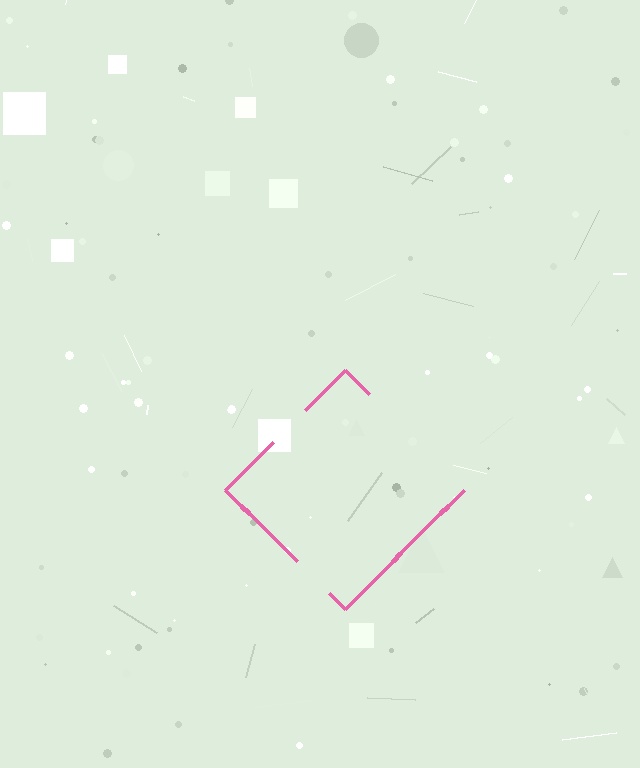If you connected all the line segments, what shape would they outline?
They would outline a diamond.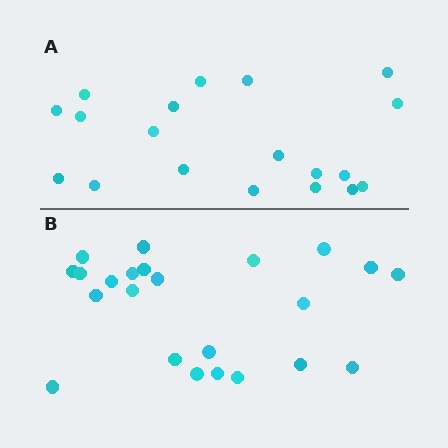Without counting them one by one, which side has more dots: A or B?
Region B (the bottom region) has more dots.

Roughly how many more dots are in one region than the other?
Region B has about 4 more dots than region A.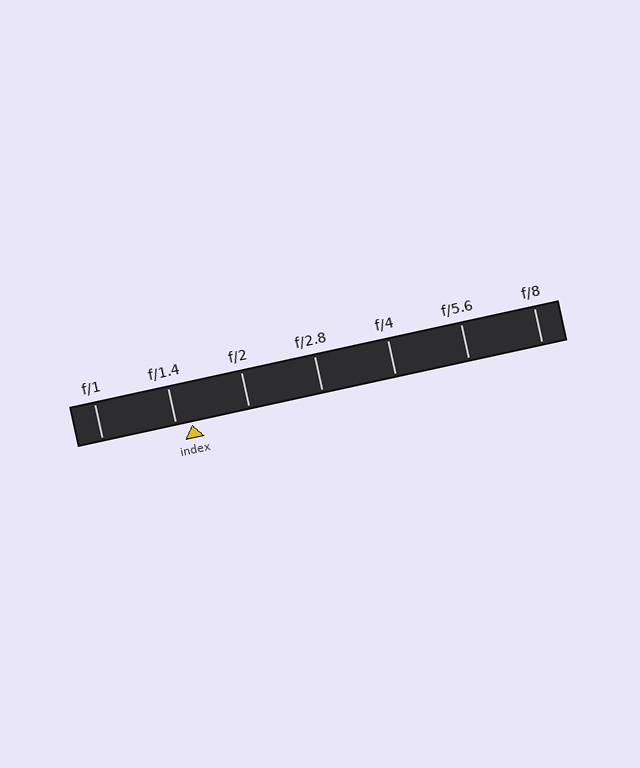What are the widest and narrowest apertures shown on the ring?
The widest aperture shown is f/1 and the narrowest is f/8.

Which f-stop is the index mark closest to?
The index mark is closest to f/1.4.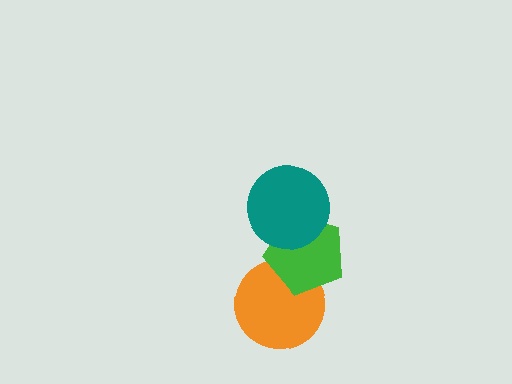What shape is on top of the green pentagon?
The teal circle is on top of the green pentagon.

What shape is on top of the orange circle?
The green pentagon is on top of the orange circle.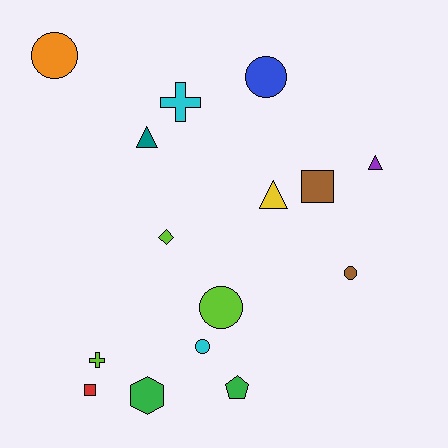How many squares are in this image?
There are 2 squares.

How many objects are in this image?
There are 15 objects.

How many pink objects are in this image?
There are no pink objects.